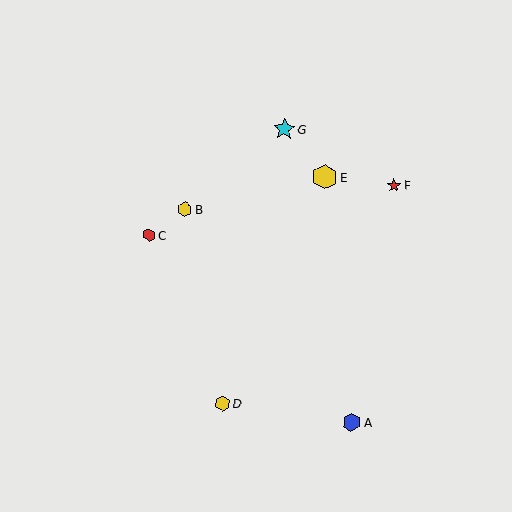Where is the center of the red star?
The center of the red star is at (394, 185).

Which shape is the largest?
The yellow hexagon (labeled E) is the largest.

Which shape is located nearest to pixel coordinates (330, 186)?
The yellow hexagon (labeled E) at (325, 177) is nearest to that location.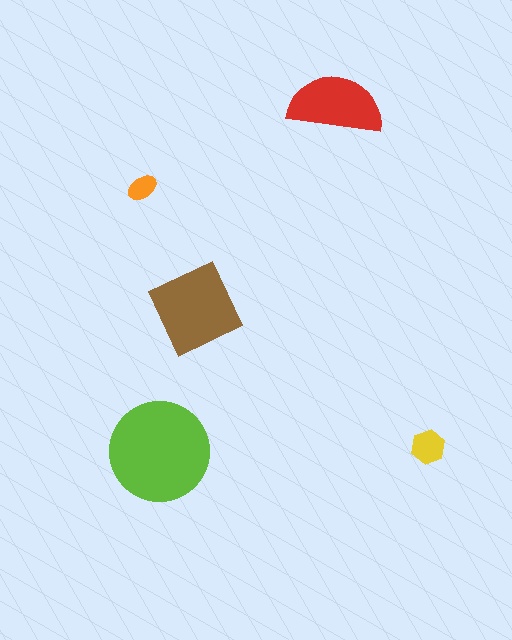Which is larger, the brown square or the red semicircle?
The brown square.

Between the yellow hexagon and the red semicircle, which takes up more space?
The red semicircle.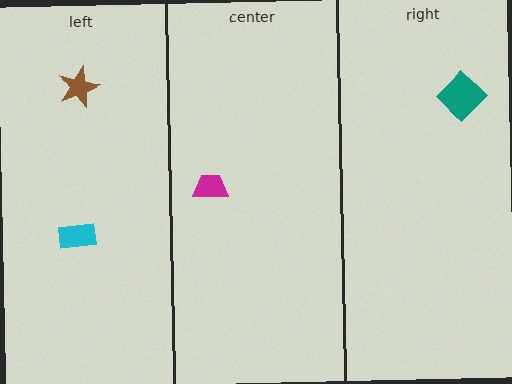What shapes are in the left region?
The cyan rectangle, the brown star.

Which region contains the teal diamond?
The right region.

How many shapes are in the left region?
2.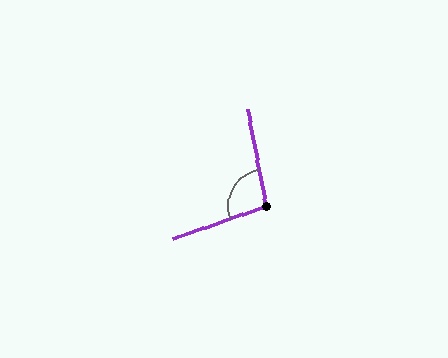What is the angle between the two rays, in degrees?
Approximately 98 degrees.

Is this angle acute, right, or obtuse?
It is obtuse.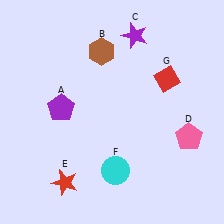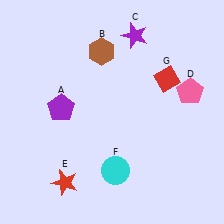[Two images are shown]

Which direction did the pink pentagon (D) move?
The pink pentagon (D) moved up.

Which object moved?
The pink pentagon (D) moved up.